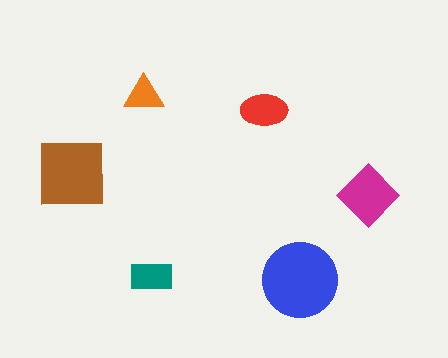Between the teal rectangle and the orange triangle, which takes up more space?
The teal rectangle.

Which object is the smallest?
The orange triangle.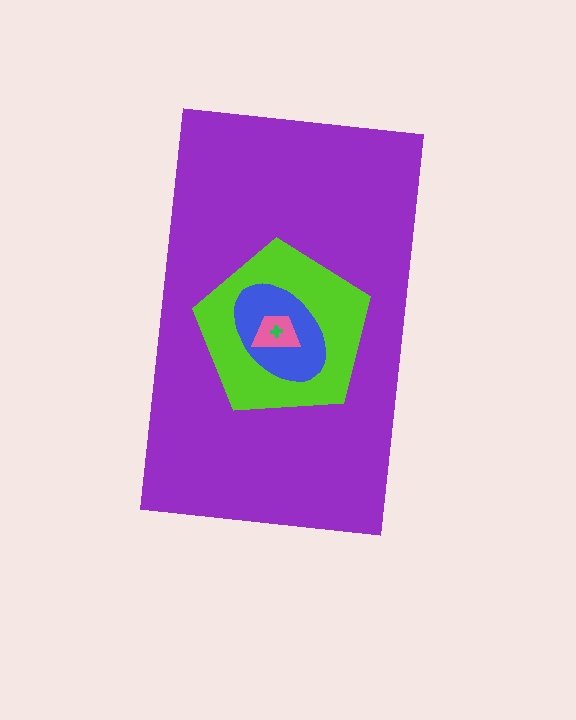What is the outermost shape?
The purple rectangle.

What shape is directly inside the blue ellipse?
The pink trapezoid.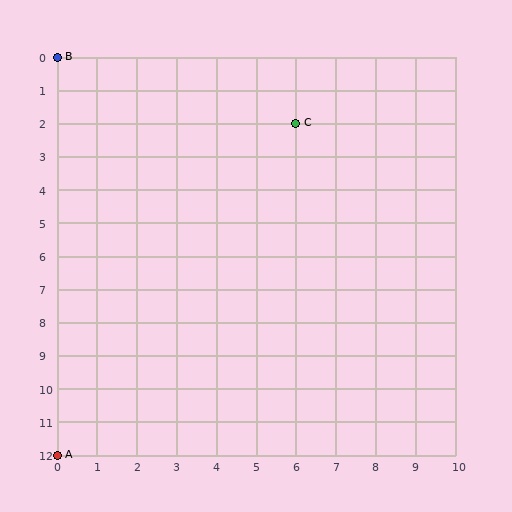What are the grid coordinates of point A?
Point A is at grid coordinates (0, 12).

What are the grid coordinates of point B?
Point B is at grid coordinates (0, 0).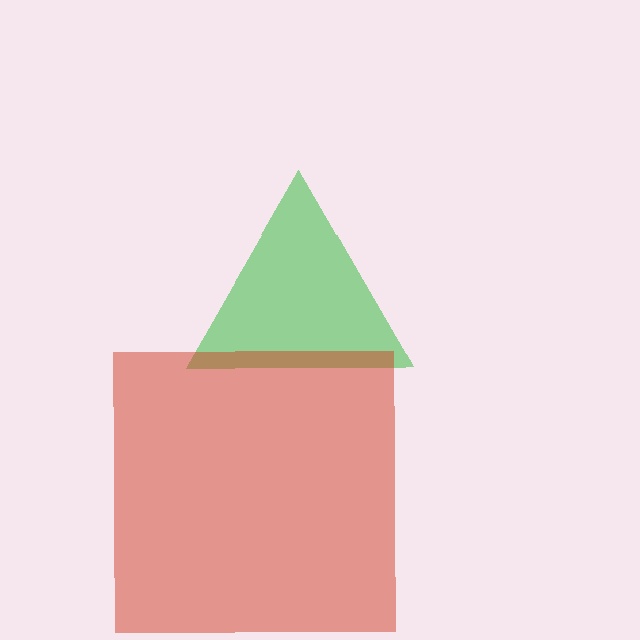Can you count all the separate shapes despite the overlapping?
Yes, there are 2 separate shapes.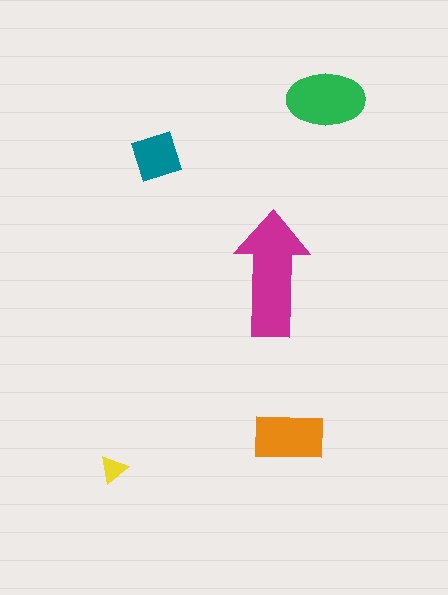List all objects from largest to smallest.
The magenta arrow, the green ellipse, the orange rectangle, the teal diamond, the yellow triangle.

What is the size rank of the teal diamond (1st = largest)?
4th.